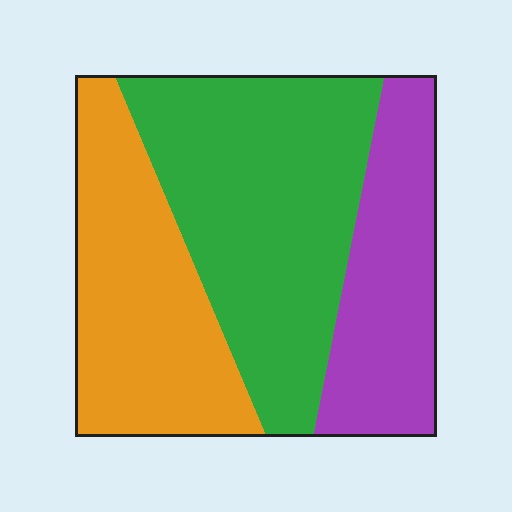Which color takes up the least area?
Purple, at roughly 25%.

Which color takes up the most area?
Green, at roughly 45%.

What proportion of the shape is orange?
Orange covers around 30% of the shape.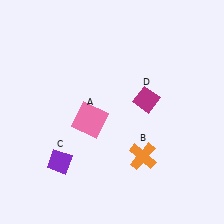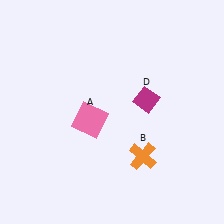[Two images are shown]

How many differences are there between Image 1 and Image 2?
There is 1 difference between the two images.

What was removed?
The purple diamond (C) was removed in Image 2.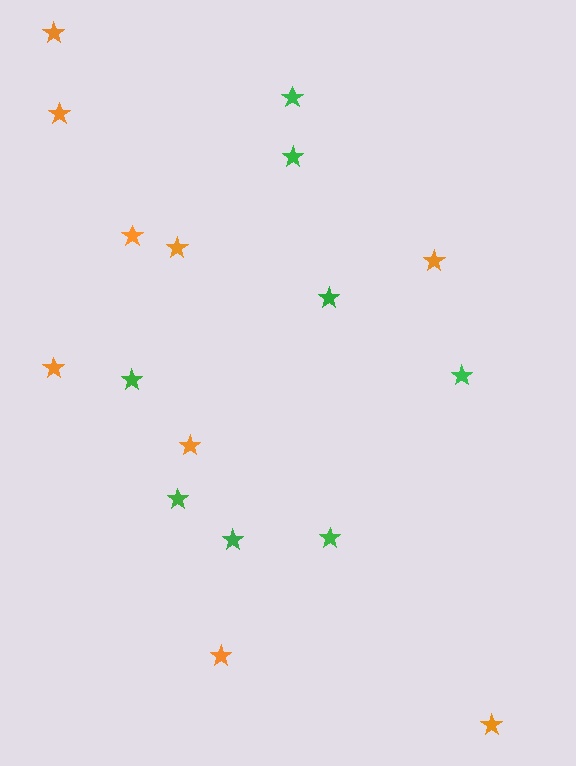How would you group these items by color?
There are 2 groups: one group of green stars (8) and one group of orange stars (9).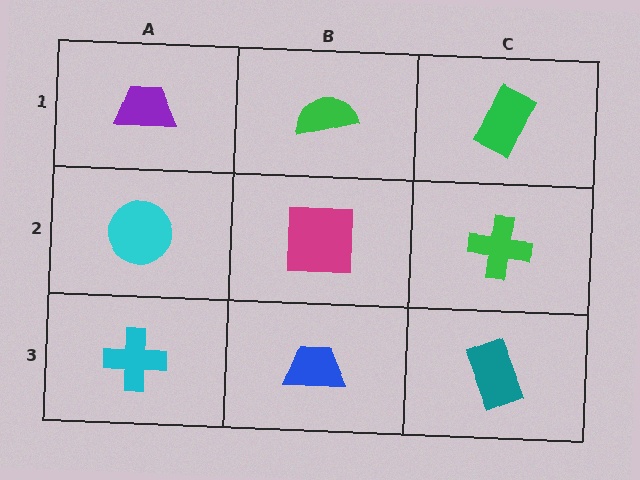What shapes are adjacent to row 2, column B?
A green semicircle (row 1, column B), a blue trapezoid (row 3, column B), a cyan circle (row 2, column A), a green cross (row 2, column C).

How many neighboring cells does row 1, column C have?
2.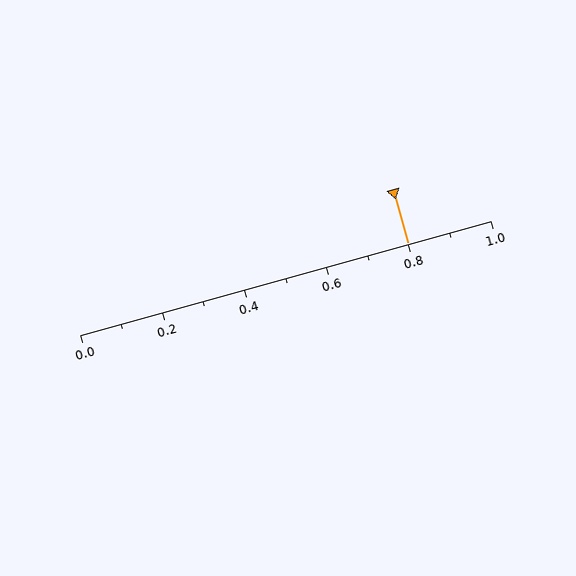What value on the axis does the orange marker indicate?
The marker indicates approximately 0.8.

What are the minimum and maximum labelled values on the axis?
The axis runs from 0.0 to 1.0.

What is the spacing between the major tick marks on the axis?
The major ticks are spaced 0.2 apart.